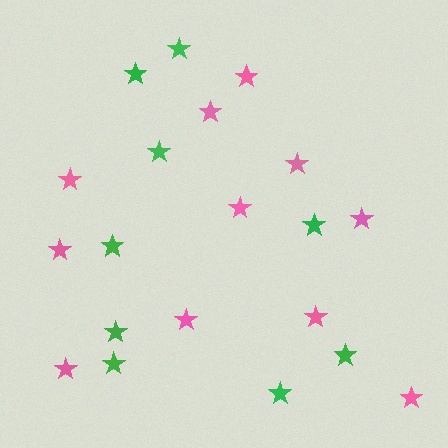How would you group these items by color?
There are 2 groups: one group of green stars (9) and one group of pink stars (11).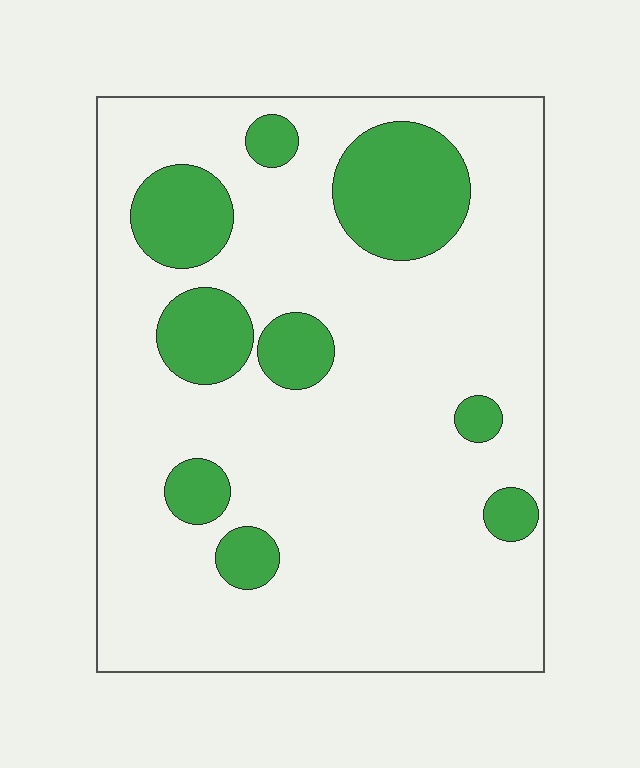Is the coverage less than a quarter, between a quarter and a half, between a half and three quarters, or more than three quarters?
Less than a quarter.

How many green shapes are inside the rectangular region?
9.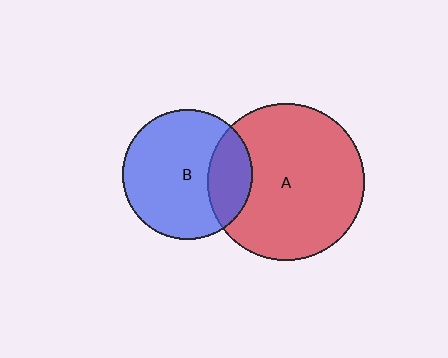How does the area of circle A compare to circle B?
Approximately 1.4 times.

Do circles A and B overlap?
Yes.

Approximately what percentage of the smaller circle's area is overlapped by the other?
Approximately 25%.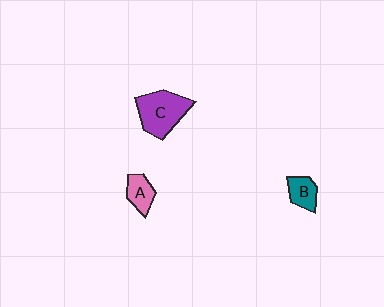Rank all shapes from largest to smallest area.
From largest to smallest: C (purple), A (pink), B (teal).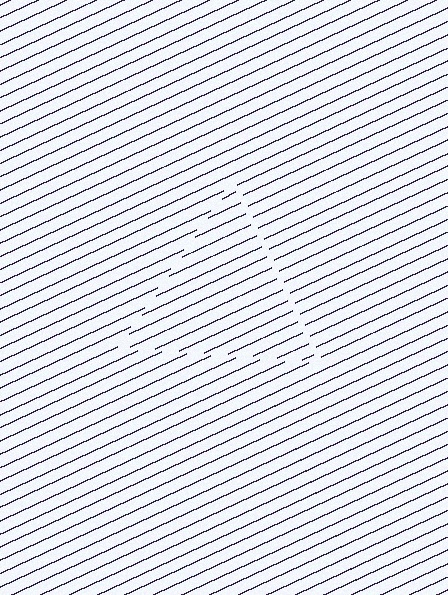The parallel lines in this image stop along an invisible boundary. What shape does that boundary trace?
An illusory triangle. The interior of the shape contains the same grating, shifted by half a period — the contour is defined by the phase discontinuity where line-ends from the inner and outer gratings abut.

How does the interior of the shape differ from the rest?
The interior of the shape contains the same grating, shifted by half a period — the contour is defined by the phase discontinuity where line-ends from the inner and outer gratings abut.